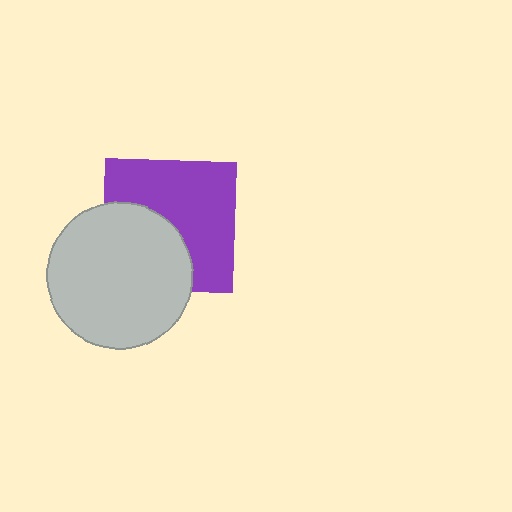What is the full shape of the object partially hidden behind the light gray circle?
The partially hidden object is a purple square.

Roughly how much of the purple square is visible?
About half of it is visible (roughly 60%).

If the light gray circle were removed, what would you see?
You would see the complete purple square.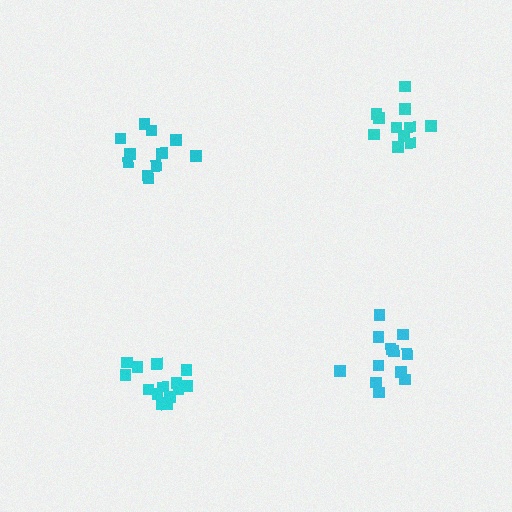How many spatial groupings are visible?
There are 4 spatial groupings.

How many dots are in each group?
Group 1: 12 dots, Group 2: 11 dots, Group 3: 11 dots, Group 4: 14 dots (48 total).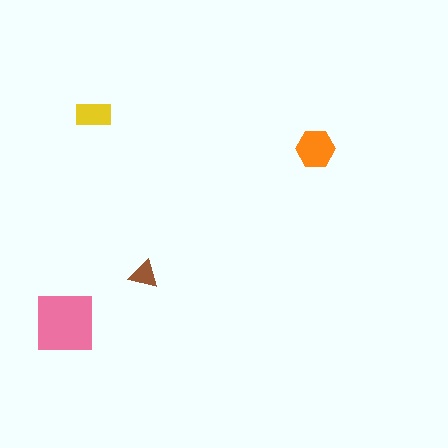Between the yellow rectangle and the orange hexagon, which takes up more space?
The orange hexagon.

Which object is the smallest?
The brown triangle.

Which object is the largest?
The pink square.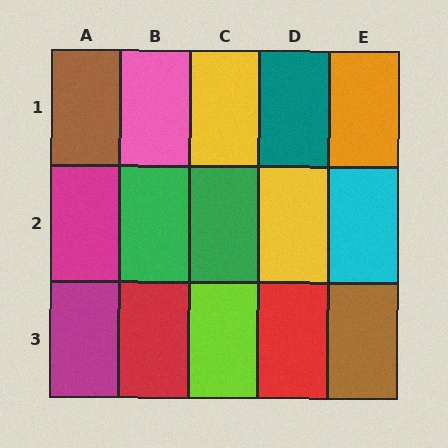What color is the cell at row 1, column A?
Brown.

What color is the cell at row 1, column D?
Teal.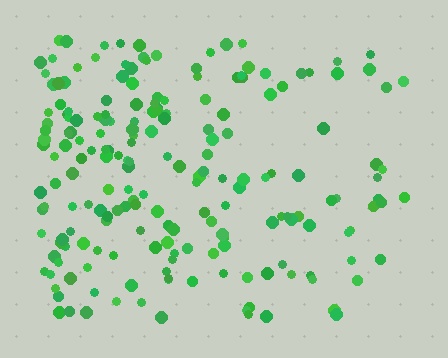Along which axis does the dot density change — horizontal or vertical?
Horizontal.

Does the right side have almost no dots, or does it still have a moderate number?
Still a moderate number, just noticeably fewer than the left.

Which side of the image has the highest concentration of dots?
The left.